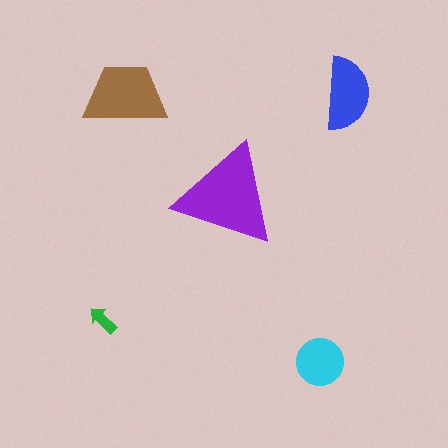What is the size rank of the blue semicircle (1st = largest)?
3rd.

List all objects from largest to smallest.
The purple triangle, the brown trapezoid, the blue semicircle, the cyan circle, the green arrow.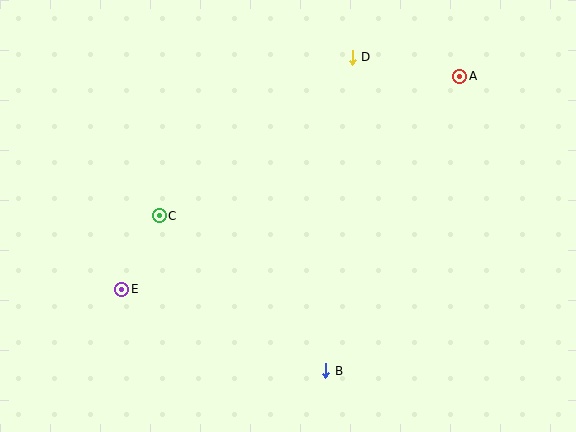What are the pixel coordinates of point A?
Point A is at (460, 76).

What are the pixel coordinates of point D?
Point D is at (352, 57).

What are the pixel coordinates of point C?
Point C is at (159, 216).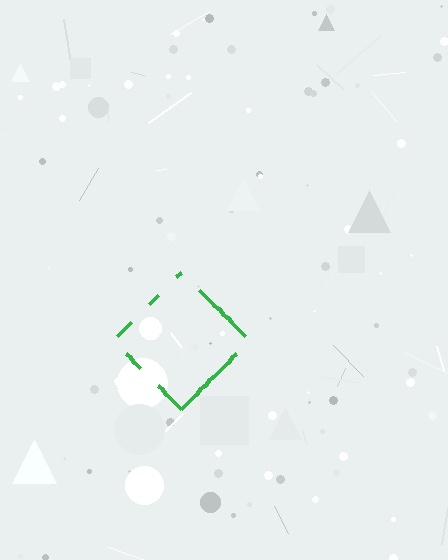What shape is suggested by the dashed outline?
The dashed outline suggests a diamond.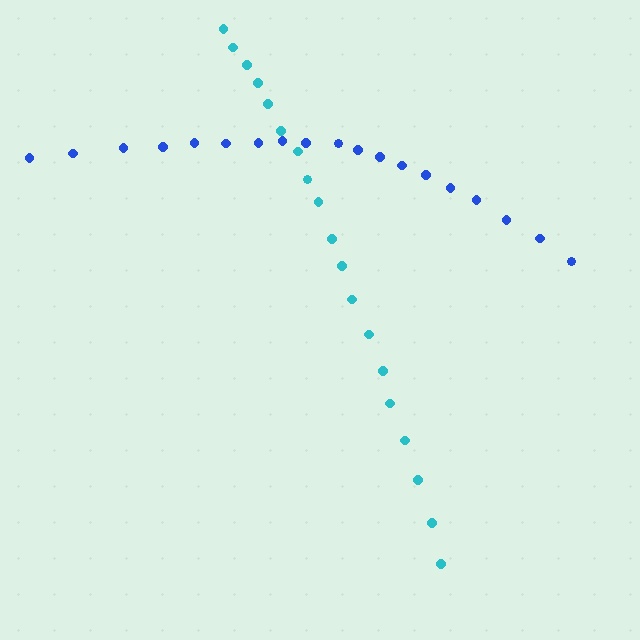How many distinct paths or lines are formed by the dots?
There are 2 distinct paths.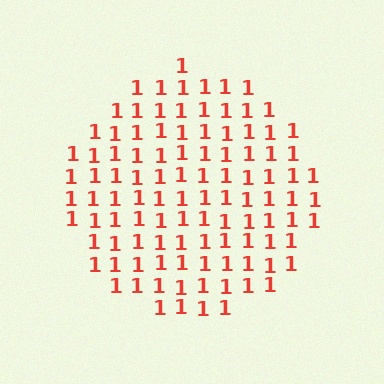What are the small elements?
The small elements are digit 1's.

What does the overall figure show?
The overall figure shows a circle.